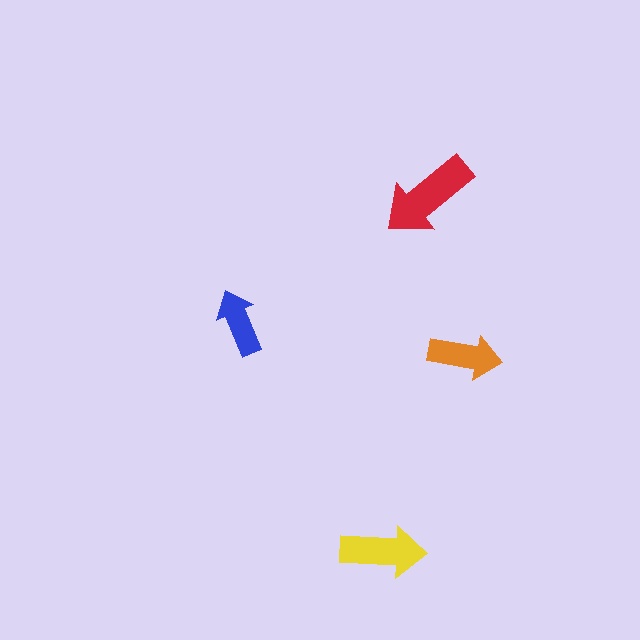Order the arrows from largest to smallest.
the red one, the yellow one, the orange one, the blue one.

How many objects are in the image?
There are 4 objects in the image.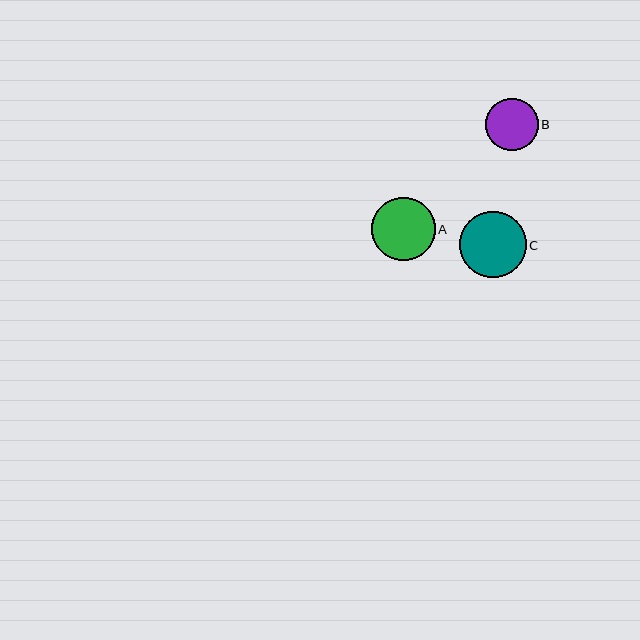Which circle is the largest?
Circle C is the largest with a size of approximately 67 pixels.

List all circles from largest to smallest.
From largest to smallest: C, A, B.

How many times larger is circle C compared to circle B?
Circle C is approximately 1.3 times the size of circle B.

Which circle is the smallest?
Circle B is the smallest with a size of approximately 52 pixels.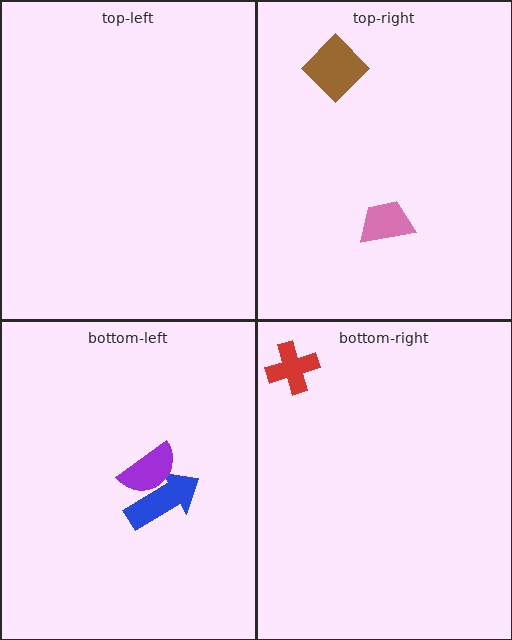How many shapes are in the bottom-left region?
2.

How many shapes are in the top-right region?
2.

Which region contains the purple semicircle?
The bottom-left region.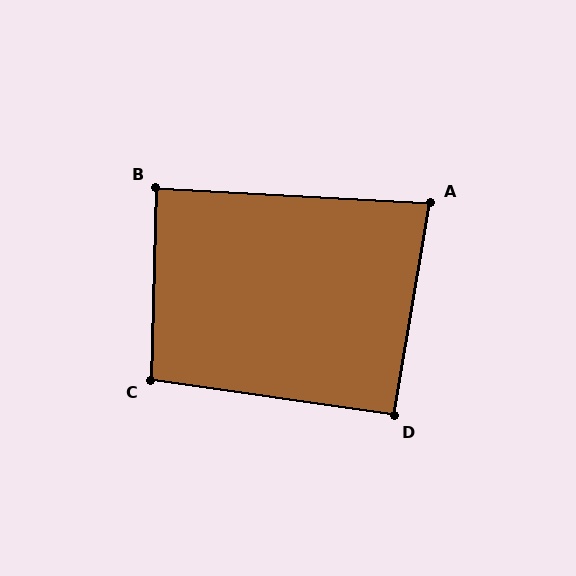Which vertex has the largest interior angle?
C, at approximately 97 degrees.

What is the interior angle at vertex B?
Approximately 88 degrees (approximately right).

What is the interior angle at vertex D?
Approximately 92 degrees (approximately right).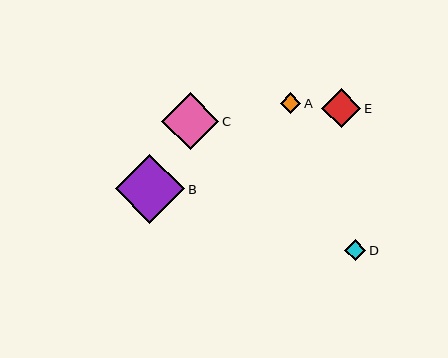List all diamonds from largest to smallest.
From largest to smallest: B, C, E, D, A.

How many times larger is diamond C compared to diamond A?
Diamond C is approximately 2.8 times the size of diamond A.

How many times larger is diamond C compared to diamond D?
Diamond C is approximately 2.8 times the size of diamond D.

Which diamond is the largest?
Diamond B is the largest with a size of approximately 69 pixels.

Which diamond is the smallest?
Diamond A is the smallest with a size of approximately 21 pixels.